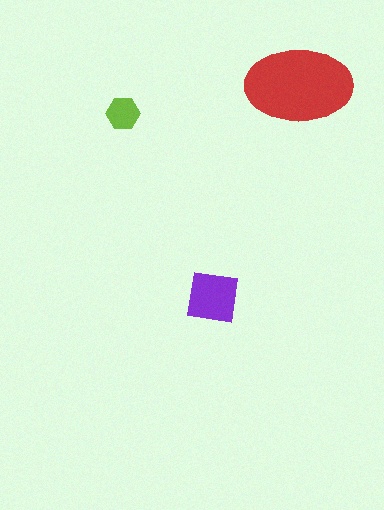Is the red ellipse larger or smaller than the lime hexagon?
Larger.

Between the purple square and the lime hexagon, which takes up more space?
The purple square.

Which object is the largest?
The red ellipse.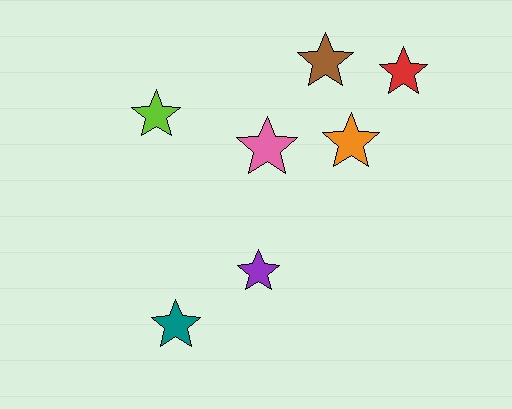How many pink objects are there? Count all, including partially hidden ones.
There is 1 pink object.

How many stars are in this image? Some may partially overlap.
There are 7 stars.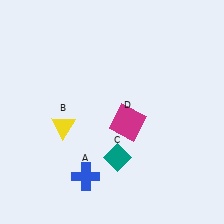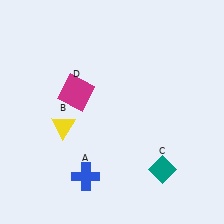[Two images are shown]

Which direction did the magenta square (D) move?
The magenta square (D) moved left.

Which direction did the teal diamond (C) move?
The teal diamond (C) moved right.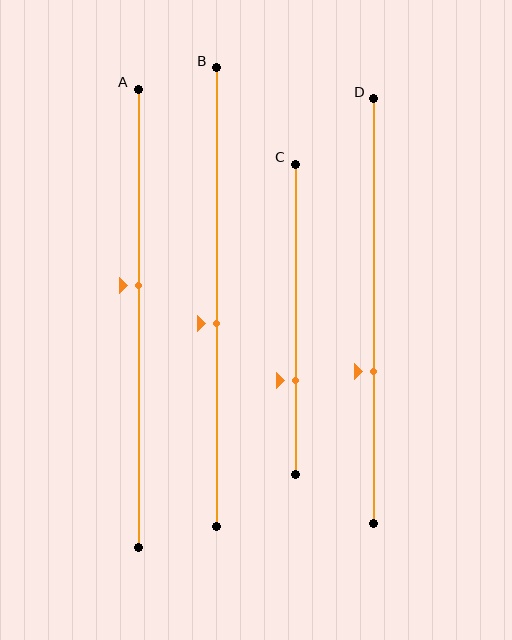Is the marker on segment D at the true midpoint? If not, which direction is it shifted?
No, the marker on segment D is shifted downward by about 14% of the segment length.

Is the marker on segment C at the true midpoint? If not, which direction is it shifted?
No, the marker on segment C is shifted downward by about 20% of the segment length.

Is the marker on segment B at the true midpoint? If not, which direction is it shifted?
No, the marker on segment B is shifted downward by about 6% of the segment length.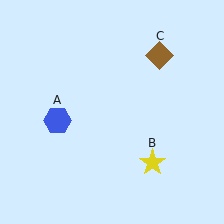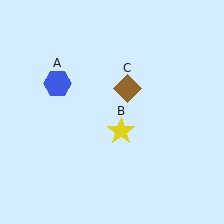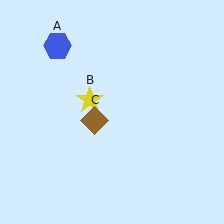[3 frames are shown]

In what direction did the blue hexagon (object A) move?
The blue hexagon (object A) moved up.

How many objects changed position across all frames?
3 objects changed position: blue hexagon (object A), yellow star (object B), brown diamond (object C).